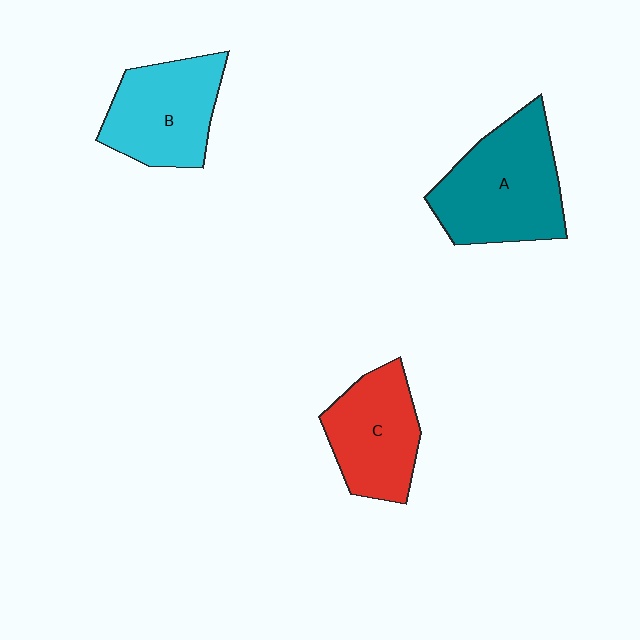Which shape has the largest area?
Shape A (teal).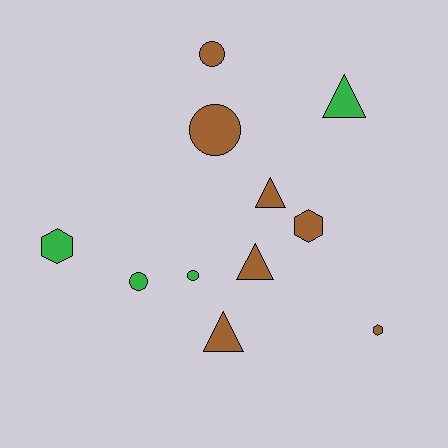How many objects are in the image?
There are 11 objects.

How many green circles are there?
There are 2 green circles.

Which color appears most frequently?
Brown, with 7 objects.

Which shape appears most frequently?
Triangle, with 4 objects.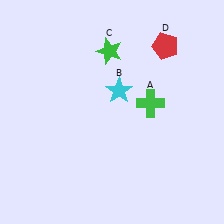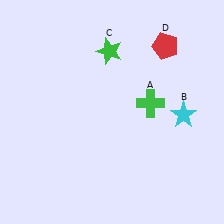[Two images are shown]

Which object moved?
The cyan star (B) moved right.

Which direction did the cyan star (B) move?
The cyan star (B) moved right.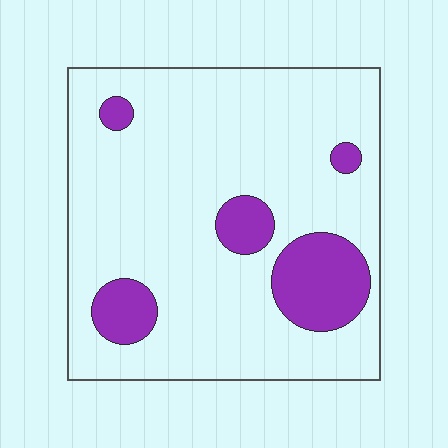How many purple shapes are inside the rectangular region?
5.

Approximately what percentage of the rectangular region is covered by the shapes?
Approximately 15%.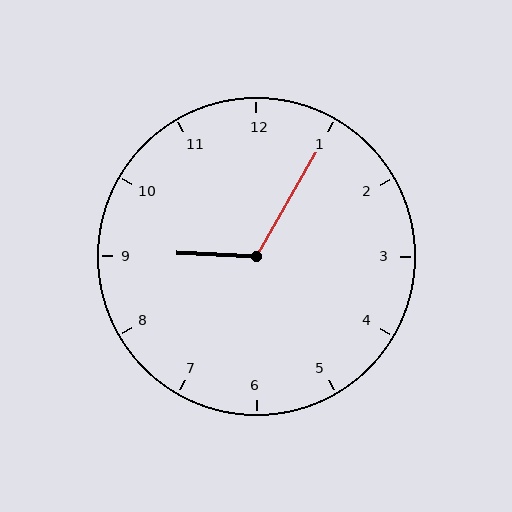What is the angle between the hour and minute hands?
Approximately 118 degrees.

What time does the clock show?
9:05.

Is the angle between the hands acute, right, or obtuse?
It is obtuse.